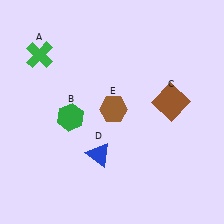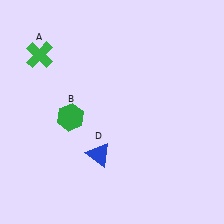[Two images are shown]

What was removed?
The brown square (C), the brown hexagon (E) were removed in Image 2.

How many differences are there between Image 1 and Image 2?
There are 2 differences between the two images.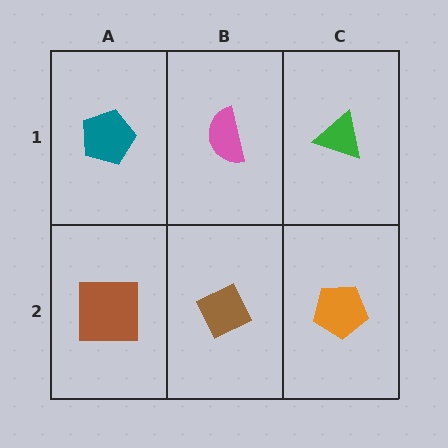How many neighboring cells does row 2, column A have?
2.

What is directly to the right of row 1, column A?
A pink semicircle.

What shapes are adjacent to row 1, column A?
A brown square (row 2, column A), a pink semicircle (row 1, column B).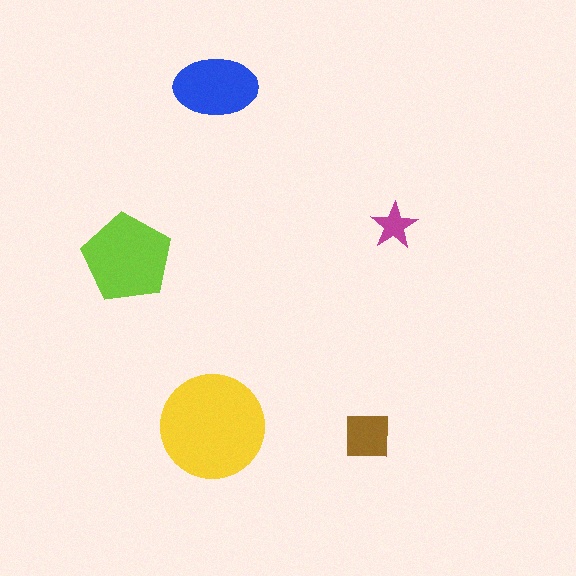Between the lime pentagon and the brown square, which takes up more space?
The lime pentagon.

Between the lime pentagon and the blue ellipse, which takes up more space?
The lime pentagon.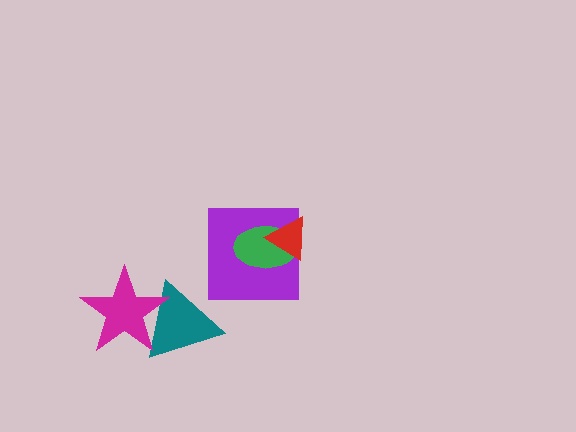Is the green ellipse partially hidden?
Yes, it is partially covered by another shape.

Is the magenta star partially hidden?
No, no other shape covers it.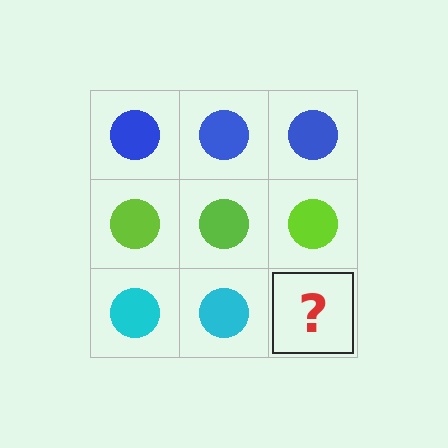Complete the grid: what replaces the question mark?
The question mark should be replaced with a cyan circle.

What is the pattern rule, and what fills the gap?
The rule is that each row has a consistent color. The gap should be filled with a cyan circle.